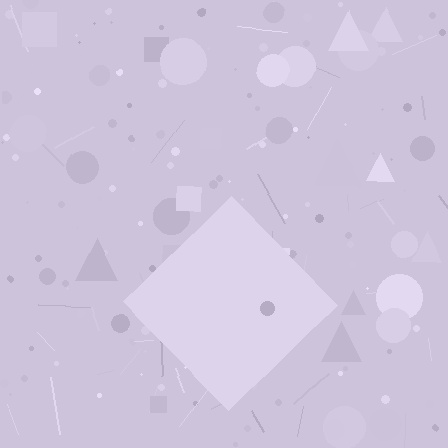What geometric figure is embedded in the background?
A diamond is embedded in the background.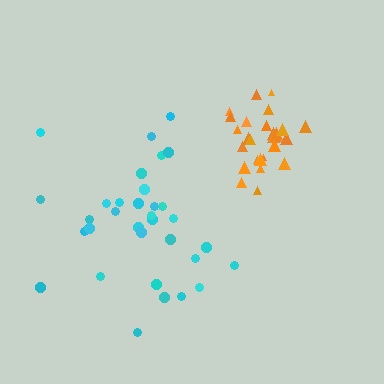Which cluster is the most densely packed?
Orange.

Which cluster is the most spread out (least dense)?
Cyan.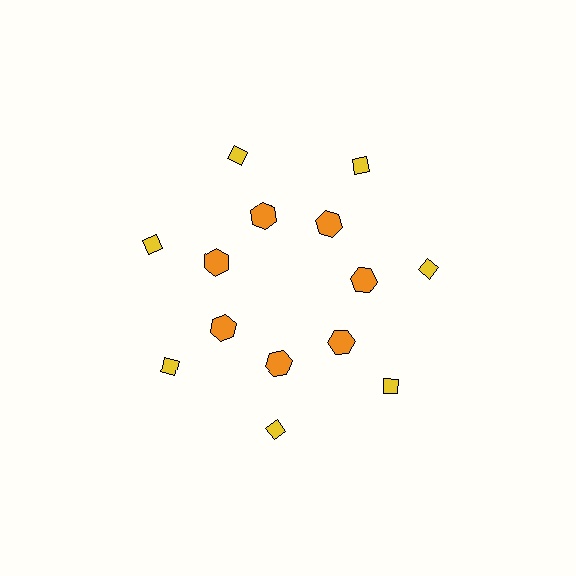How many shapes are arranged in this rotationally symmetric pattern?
There are 14 shapes, arranged in 7 groups of 2.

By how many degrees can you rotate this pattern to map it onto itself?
The pattern maps onto itself every 51 degrees of rotation.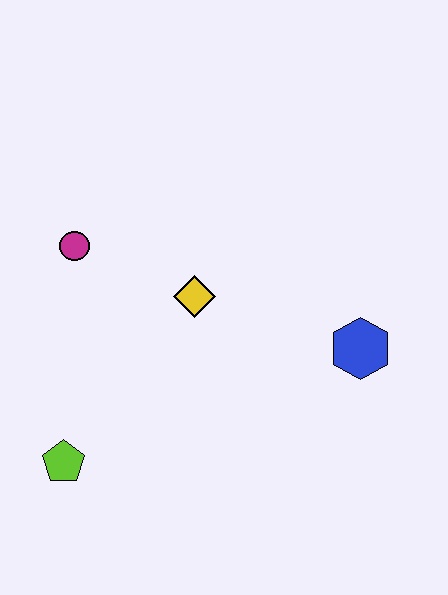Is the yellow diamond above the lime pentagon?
Yes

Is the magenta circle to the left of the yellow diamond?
Yes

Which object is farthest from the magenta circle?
The blue hexagon is farthest from the magenta circle.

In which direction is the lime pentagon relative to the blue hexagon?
The lime pentagon is to the left of the blue hexagon.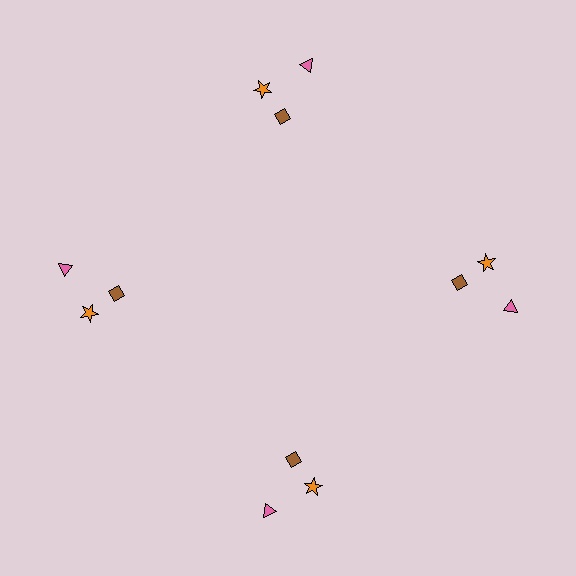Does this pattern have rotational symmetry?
Yes, this pattern has 4-fold rotational symmetry. It looks the same after rotating 90 degrees around the center.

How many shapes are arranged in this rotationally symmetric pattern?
There are 12 shapes, arranged in 4 groups of 3.